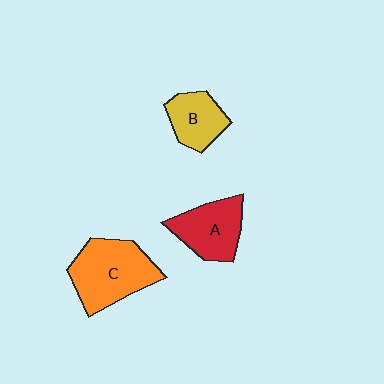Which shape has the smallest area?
Shape B (yellow).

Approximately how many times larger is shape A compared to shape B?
Approximately 1.3 times.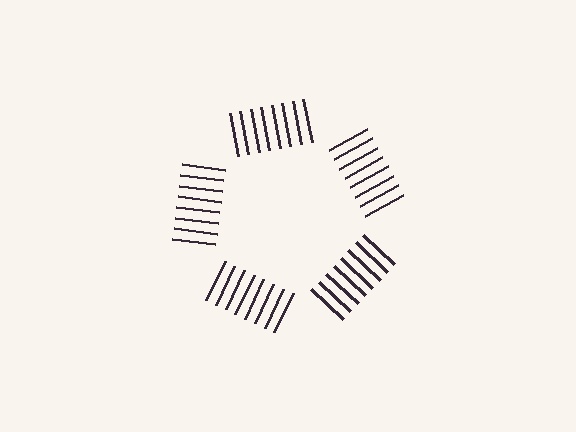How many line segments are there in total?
40 — 8 along each of the 5 edges.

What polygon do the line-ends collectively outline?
An illusory pentagon — the line segments terminate on its edges but no continuous stroke is drawn.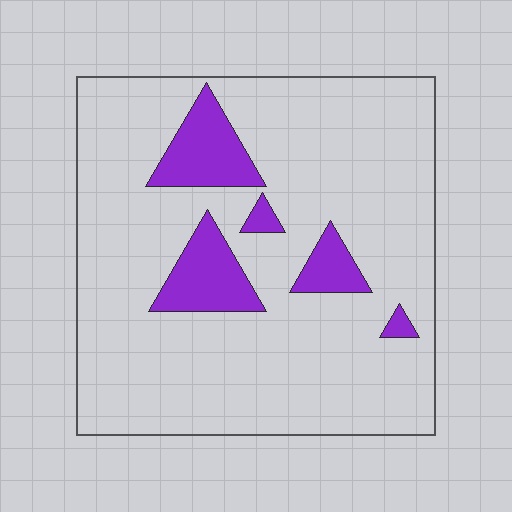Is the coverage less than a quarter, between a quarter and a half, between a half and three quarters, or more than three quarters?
Less than a quarter.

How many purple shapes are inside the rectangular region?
5.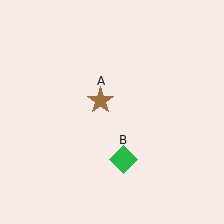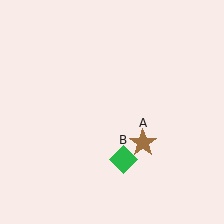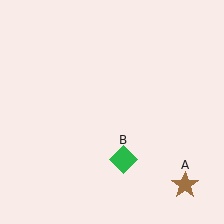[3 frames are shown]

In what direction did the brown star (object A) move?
The brown star (object A) moved down and to the right.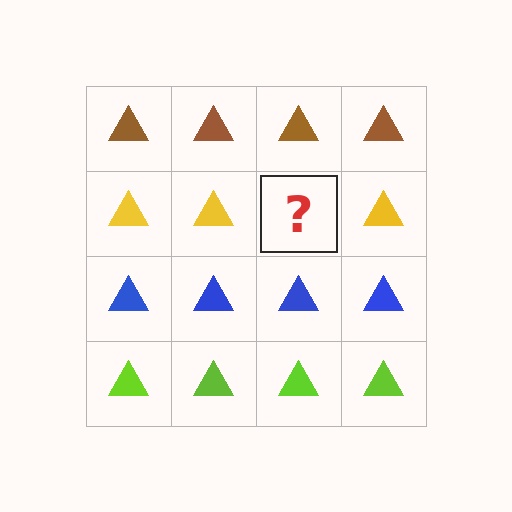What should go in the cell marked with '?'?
The missing cell should contain a yellow triangle.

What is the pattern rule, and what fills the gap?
The rule is that each row has a consistent color. The gap should be filled with a yellow triangle.